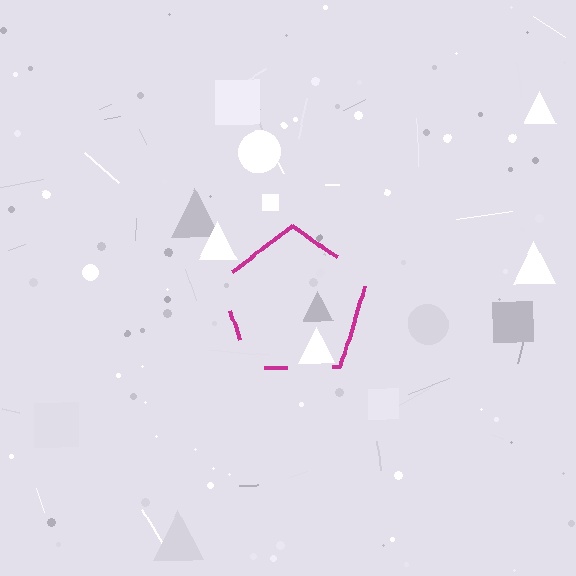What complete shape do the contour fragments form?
The contour fragments form a pentagon.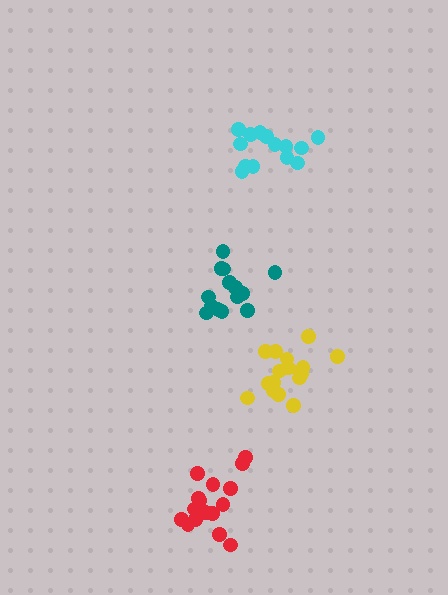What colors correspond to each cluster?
The clusters are colored: yellow, red, cyan, teal.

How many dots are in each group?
Group 1: 17 dots, Group 2: 17 dots, Group 3: 14 dots, Group 4: 14 dots (62 total).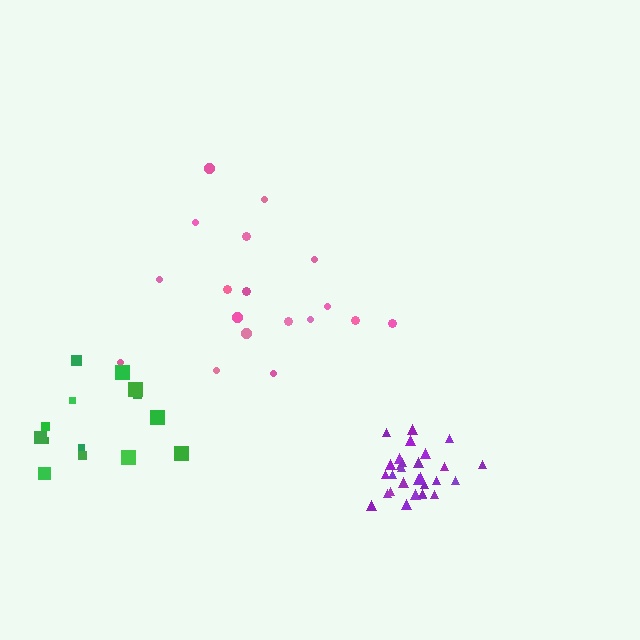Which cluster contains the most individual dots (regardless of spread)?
Purple (29).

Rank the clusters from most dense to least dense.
purple, green, pink.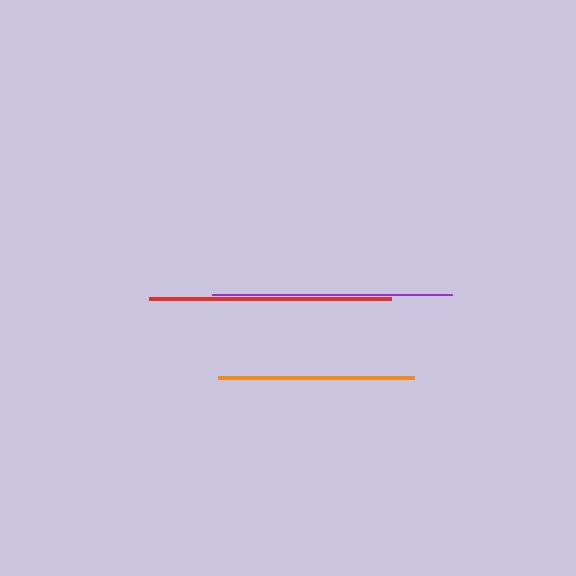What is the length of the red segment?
The red segment is approximately 242 pixels long.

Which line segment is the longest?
The red line is the longest at approximately 242 pixels.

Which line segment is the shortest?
The orange line is the shortest at approximately 196 pixels.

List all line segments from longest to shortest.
From longest to shortest: red, purple, orange.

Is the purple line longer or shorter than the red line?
The red line is longer than the purple line.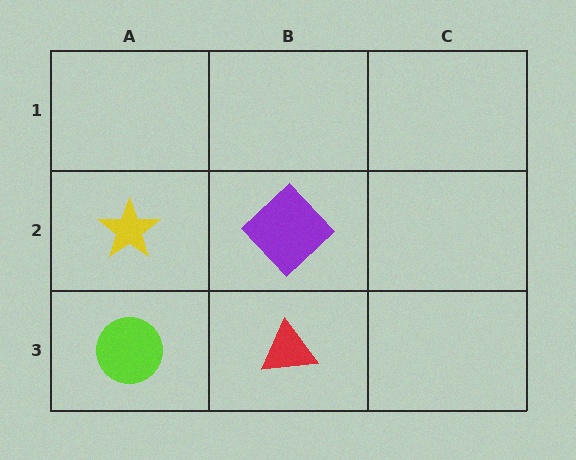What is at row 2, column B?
A purple diamond.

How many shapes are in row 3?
2 shapes.